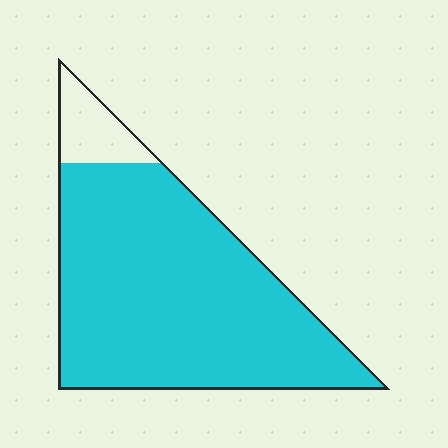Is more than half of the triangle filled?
Yes.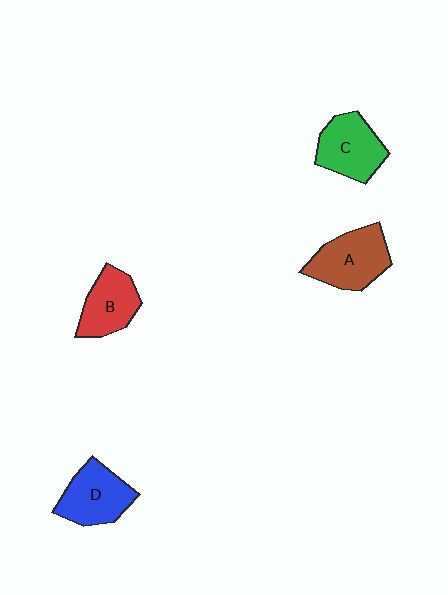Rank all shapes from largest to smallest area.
From largest to smallest: A (brown), D (blue), C (green), B (red).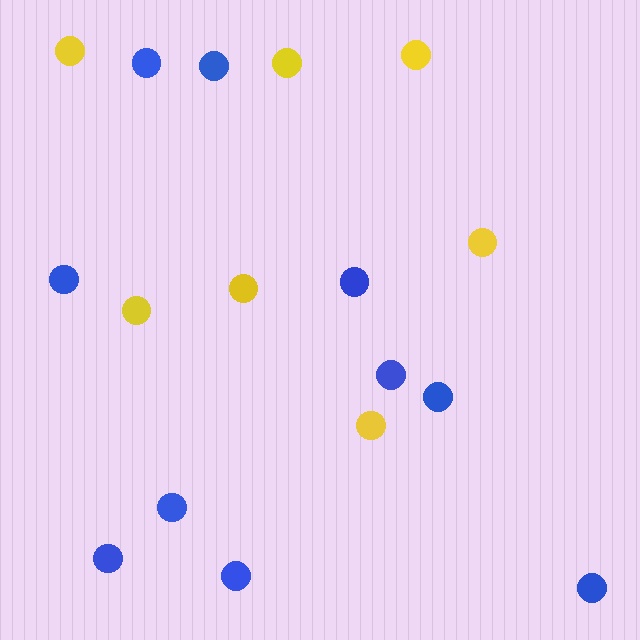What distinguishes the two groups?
There are 2 groups: one group of yellow circles (7) and one group of blue circles (10).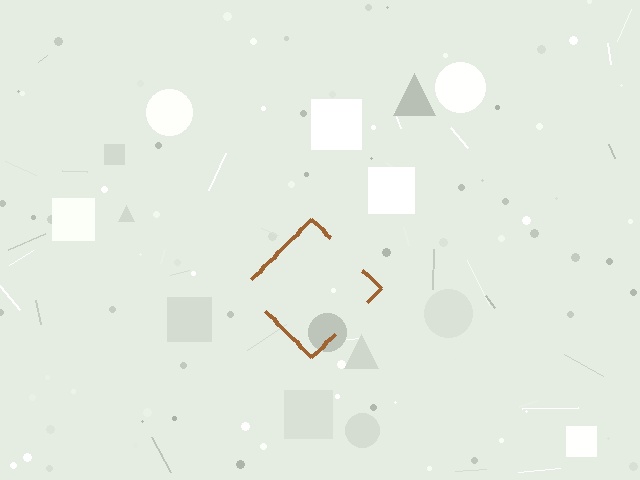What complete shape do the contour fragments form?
The contour fragments form a diamond.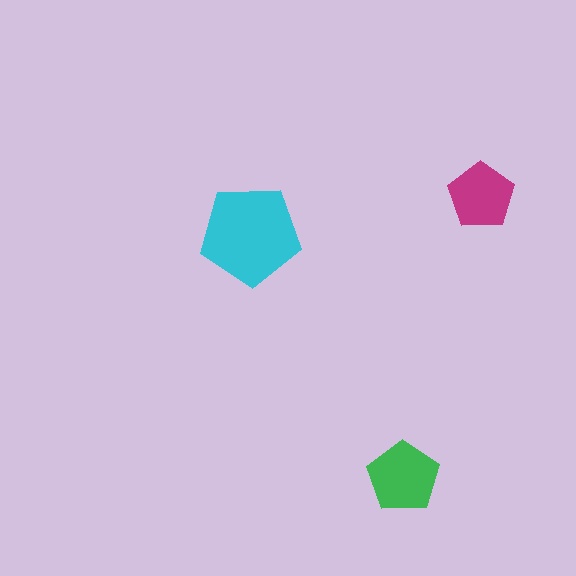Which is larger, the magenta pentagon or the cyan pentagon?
The cyan one.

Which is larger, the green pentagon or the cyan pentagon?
The cyan one.